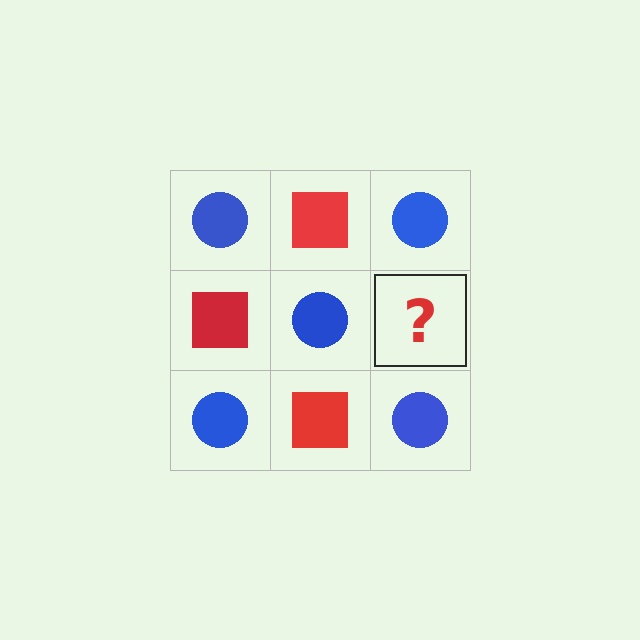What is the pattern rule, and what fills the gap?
The rule is that it alternates blue circle and red square in a checkerboard pattern. The gap should be filled with a red square.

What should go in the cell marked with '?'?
The missing cell should contain a red square.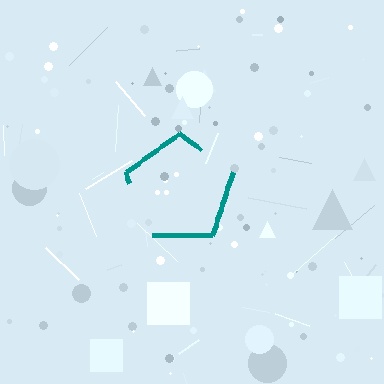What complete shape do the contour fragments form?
The contour fragments form a pentagon.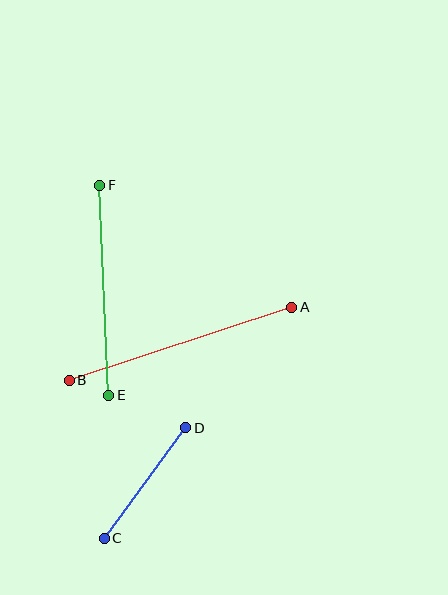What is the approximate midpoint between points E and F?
The midpoint is at approximately (104, 290) pixels.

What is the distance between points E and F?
The distance is approximately 210 pixels.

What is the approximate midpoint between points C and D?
The midpoint is at approximately (145, 483) pixels.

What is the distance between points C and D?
The distance is approximately 137 pixels.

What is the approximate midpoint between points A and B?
The midpoint is at approximately (180, 344) pixels.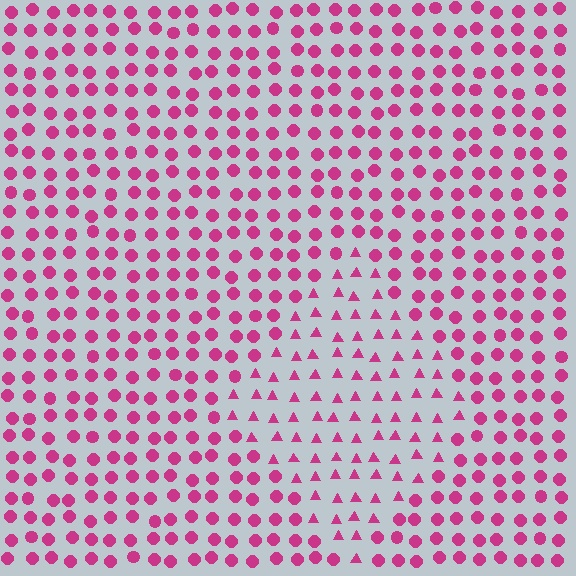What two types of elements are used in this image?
The image uses triangles inside the diamond region and circles outside it.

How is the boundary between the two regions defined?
The boundary is defined by a change in element shape: triangles inside vs. circles outside. All elements share the same color and spacing.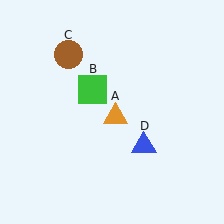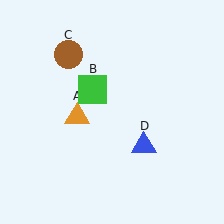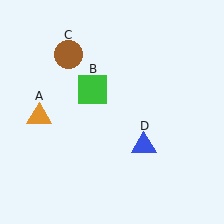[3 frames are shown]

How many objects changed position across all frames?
1 object changed position: orange triangle (object A).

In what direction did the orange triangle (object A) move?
The orange triangle (object A) moved left.